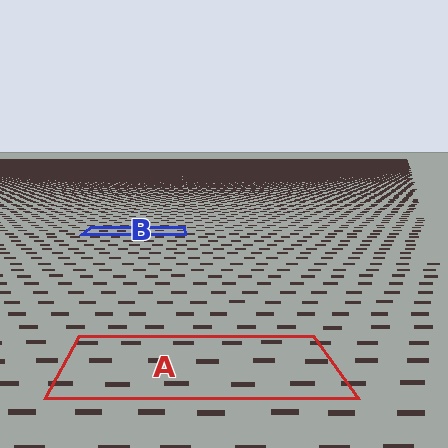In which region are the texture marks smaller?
The texture marks are smaller in region B, because it is farther away.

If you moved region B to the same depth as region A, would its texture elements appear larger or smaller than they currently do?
They would appear larger. At a closer depth, the same texture elements are projected at a bigger on-screen size.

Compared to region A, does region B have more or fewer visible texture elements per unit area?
Region B has more texture elements per unit area — they are packed more densely because it is farther away.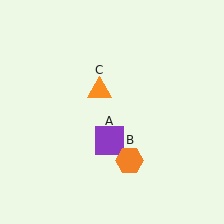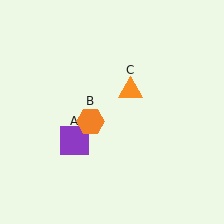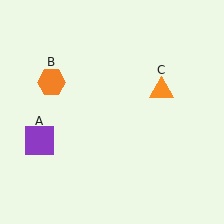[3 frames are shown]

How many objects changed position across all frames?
3 objects changed position: purple square (object A), orange hexagon (object B), orange triangle (object C).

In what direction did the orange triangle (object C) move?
The orange triangle (object C) moved right.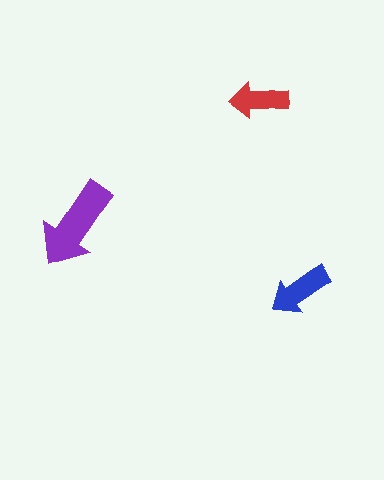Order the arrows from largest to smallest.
the purple one, the blue one, the red one.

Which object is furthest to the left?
The purple arrow is leftmost.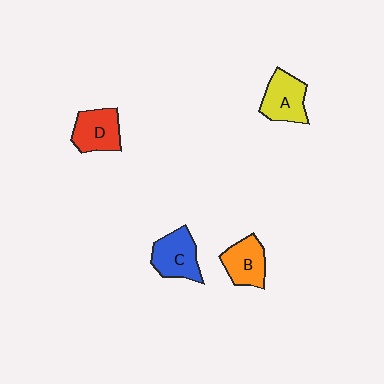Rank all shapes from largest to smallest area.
From largest to smallest: C (blue), A (yellow), D (red), B (orange).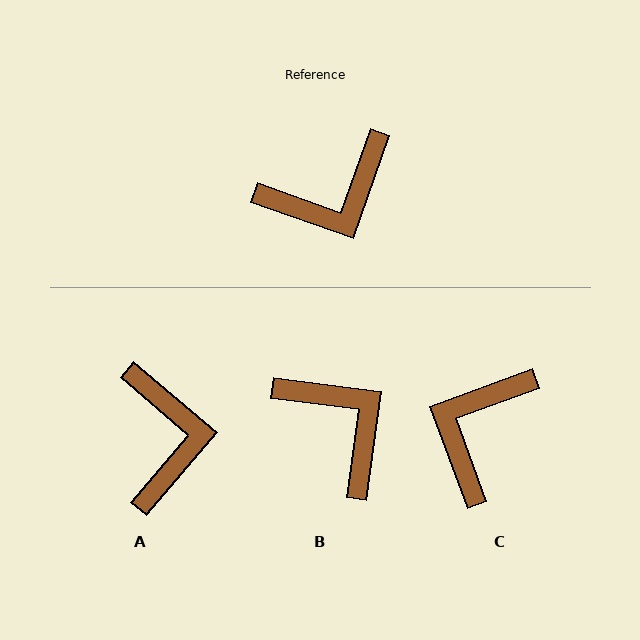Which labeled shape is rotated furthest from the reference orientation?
C, about 141 degrees away.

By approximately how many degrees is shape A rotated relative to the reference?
Approximately 69 degrees counter-clockwise.